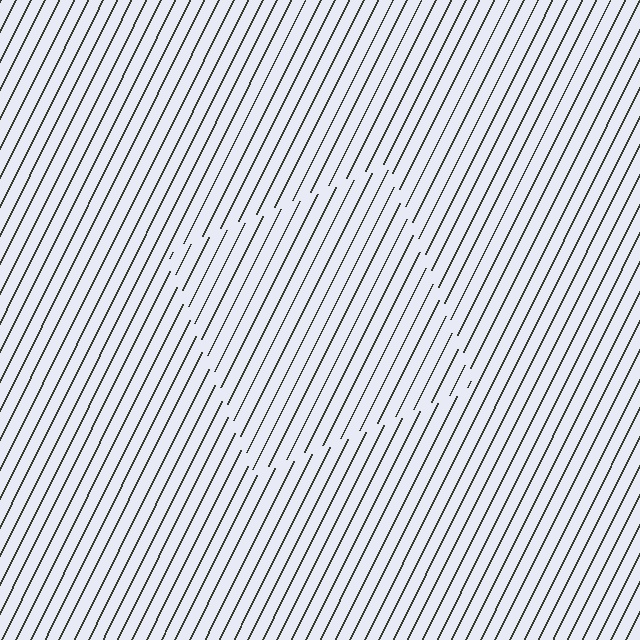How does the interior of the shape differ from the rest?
The interior of the shape contains the same grating, shifted by half a period — the contour is defined by the phase discontinuity where line-ends from the inner and outer gratings abut.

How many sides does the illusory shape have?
4 sides — the line-ends trace a square.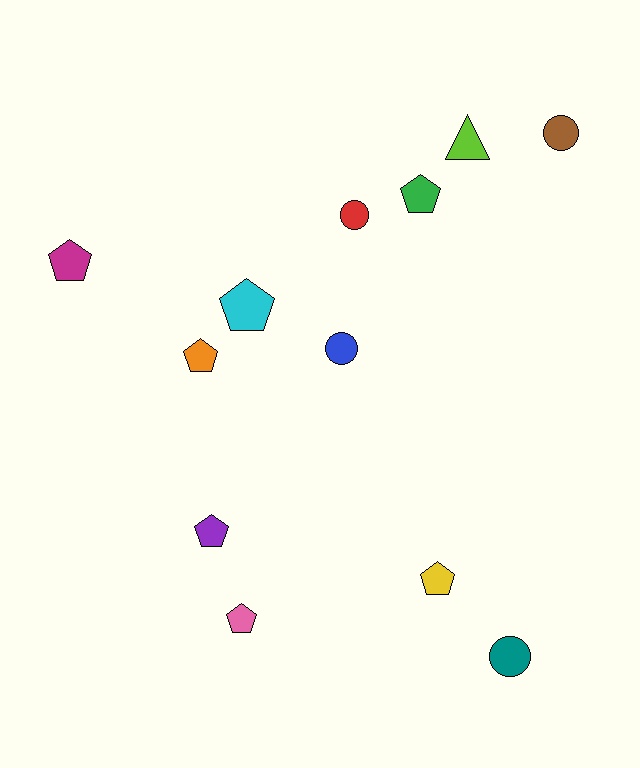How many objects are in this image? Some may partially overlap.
There are 12 objects.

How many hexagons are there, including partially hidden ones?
There are no hexagons.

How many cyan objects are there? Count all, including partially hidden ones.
There is 1 cyan object.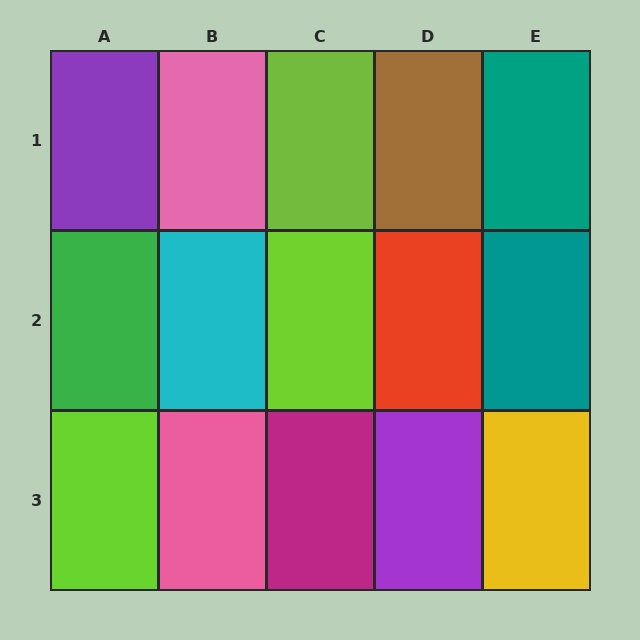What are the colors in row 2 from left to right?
Green, cyan, lime, red, teal.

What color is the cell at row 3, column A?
Lime.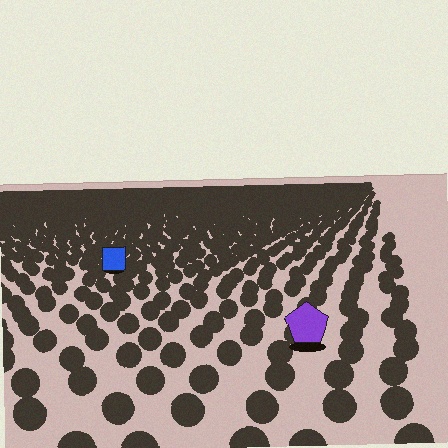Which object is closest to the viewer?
The purple pentagon is closest. The texture marks near it are larger and more spread out.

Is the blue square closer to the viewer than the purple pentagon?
No. The purple pentagon is closer — you can tell from the texture gradient: the ground texture is coarser near it.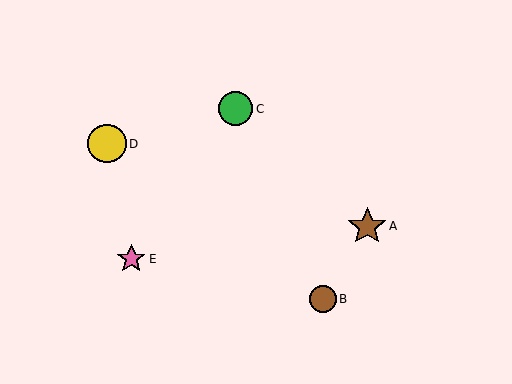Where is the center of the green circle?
The center of the green circle is at (236, 109).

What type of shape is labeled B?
Shape B is a brown circle.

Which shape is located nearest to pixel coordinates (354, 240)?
The brown star (labeled A) at (367, 226) is nearest to that location.